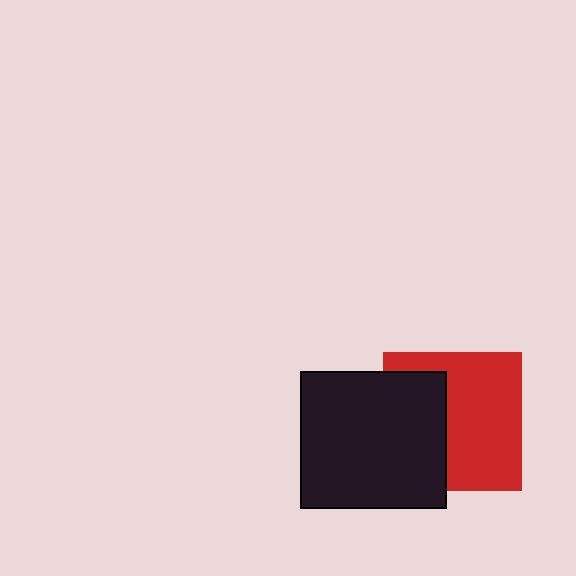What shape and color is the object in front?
The object in front is a black rectangle.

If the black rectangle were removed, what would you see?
You would see the complete red square.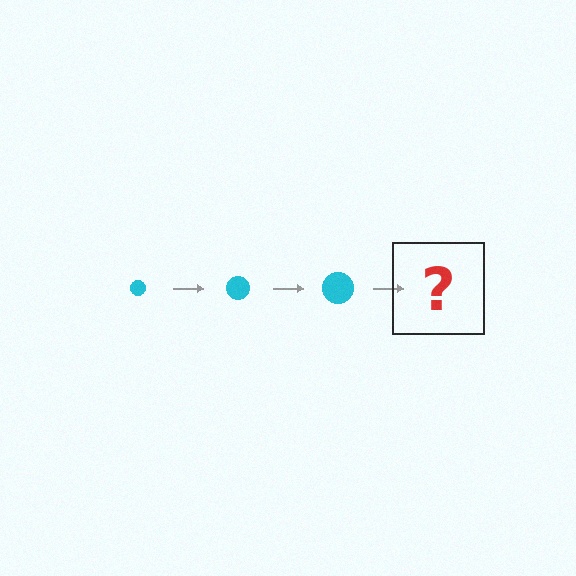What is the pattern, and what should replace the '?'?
The pattern is that the circle gets progressively larger each step. The '?' should be a cyan circle, larger than the previous one.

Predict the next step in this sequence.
The next step is a cyan circle, larger than the previous one.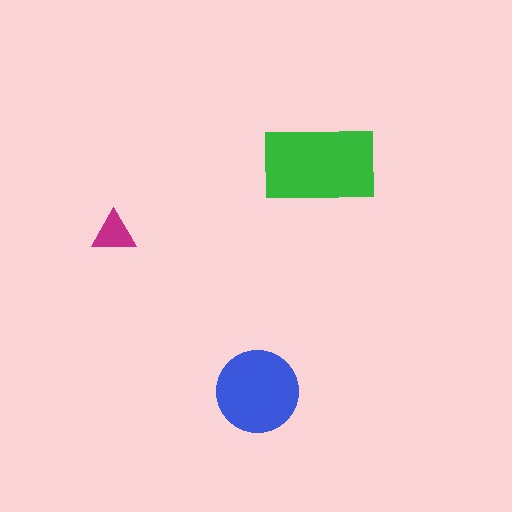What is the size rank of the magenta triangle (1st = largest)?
3rd.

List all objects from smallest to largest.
The magenta triangle, the blue circle, the green rectangle.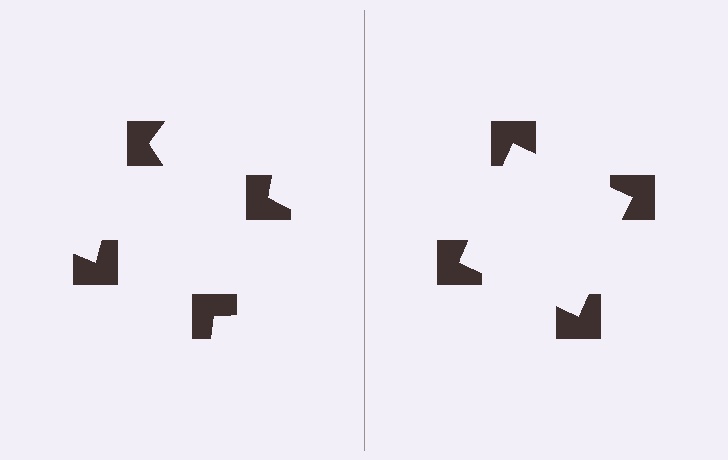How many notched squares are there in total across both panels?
8 — 4 on each side.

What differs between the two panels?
The notched squares are positioned identically on both sides; only the wedge orientations differ. On the right they align to a square; on the left they are misaligned.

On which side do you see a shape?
An illusory square appears on the right side. On the left side the wedge cuts are rotated, so no coherent shape forms.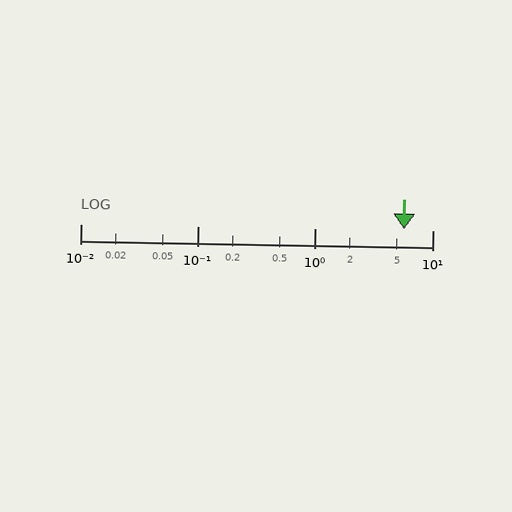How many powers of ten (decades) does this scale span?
The scale spans 3 decades, from 0.01 to 10.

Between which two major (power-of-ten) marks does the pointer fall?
The pointer is between 1 and 10.